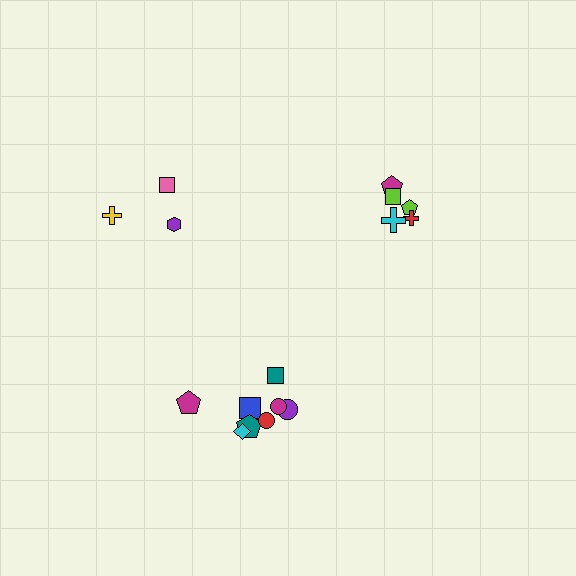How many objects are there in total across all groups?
There are 16 objects.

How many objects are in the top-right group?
There are 5 objects.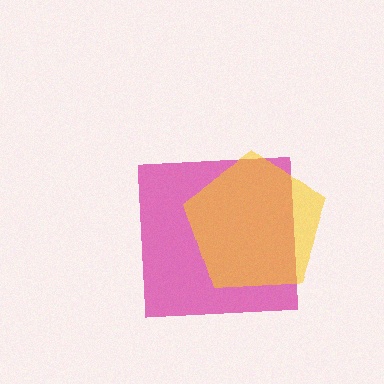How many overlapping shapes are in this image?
There are 2 overlapping shapes in the image.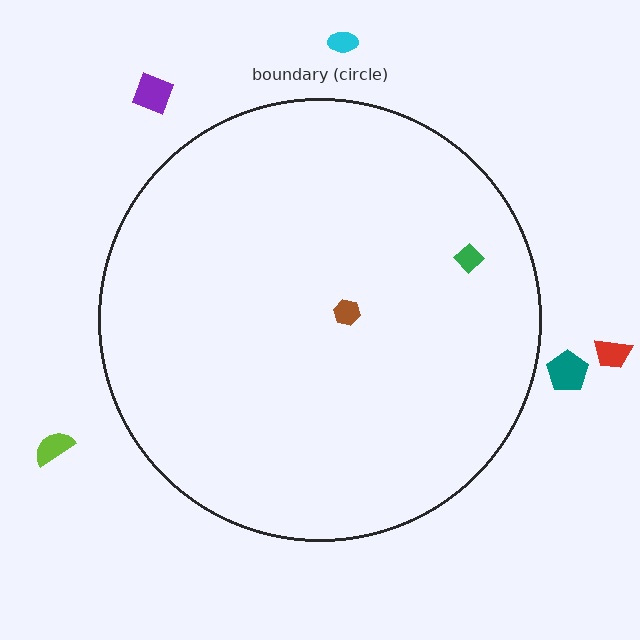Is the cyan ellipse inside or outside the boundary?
Outside.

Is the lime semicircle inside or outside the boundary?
Outside.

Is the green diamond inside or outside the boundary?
Inside.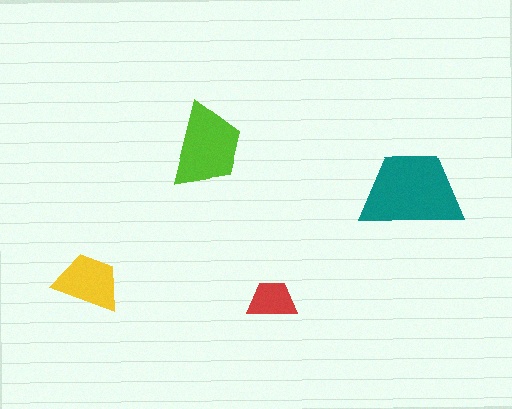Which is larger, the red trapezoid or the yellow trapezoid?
The yellow one.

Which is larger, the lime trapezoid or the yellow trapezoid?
The lime one.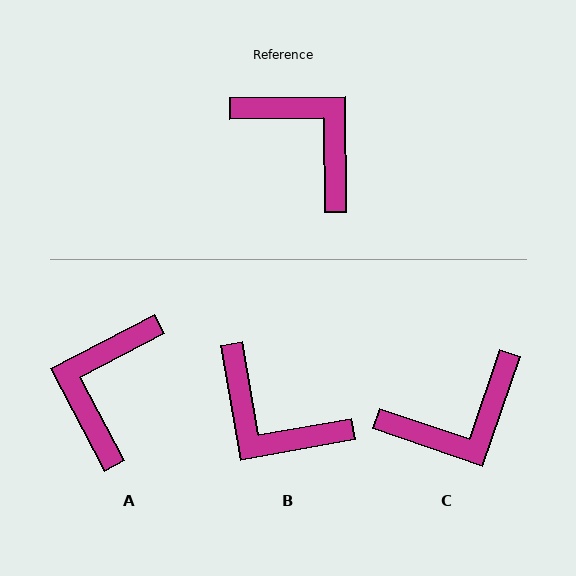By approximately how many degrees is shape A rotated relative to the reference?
Approximately 117 degrees counter-clockwise.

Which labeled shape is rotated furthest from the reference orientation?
B, about 170 degrees away.